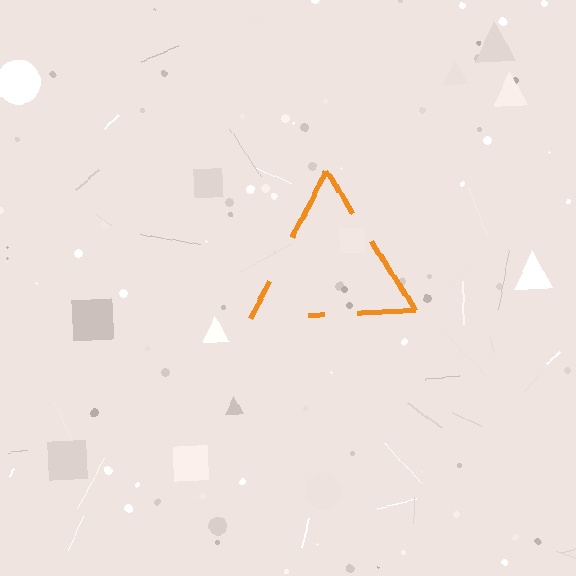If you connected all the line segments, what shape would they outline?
They would outline a triangle.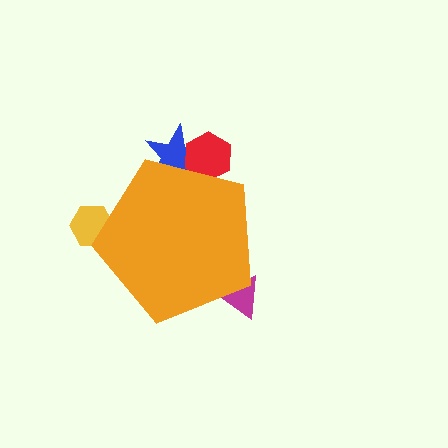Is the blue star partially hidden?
Yes, the blue star is partially hidden behind the orange pentagon.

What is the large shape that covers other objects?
An orange pentagon.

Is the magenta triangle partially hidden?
Yes, the magenta triangle is partially hidden behind the orange pentagon.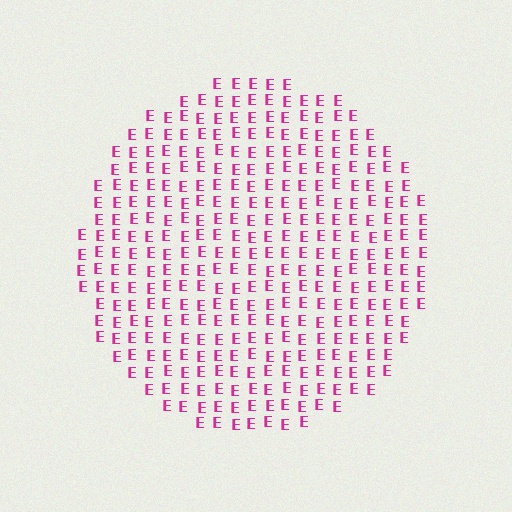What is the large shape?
The large shape is a circle.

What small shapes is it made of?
It is made of small letter E's.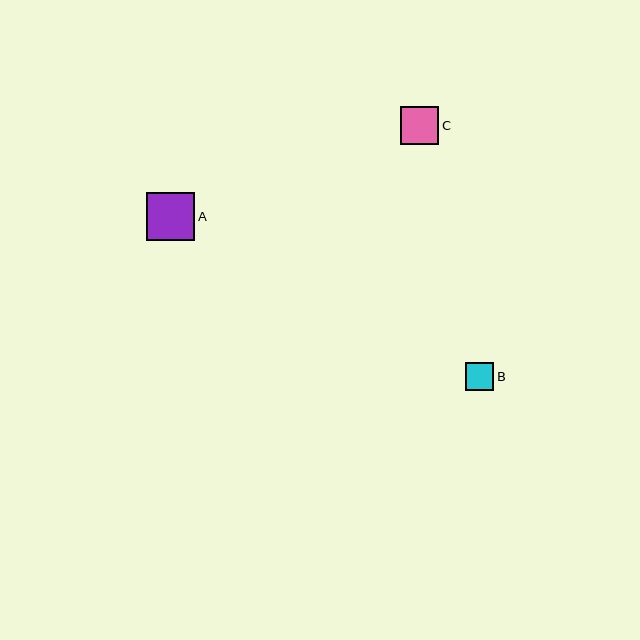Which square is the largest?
Square A is the largest with a size of approximately 48 pixels.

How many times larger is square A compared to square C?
Square A is approximately 1.3 times the size of square C.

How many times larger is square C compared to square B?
Square C is approximately 1.4 times the size of square B.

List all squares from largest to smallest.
From largest to smallest: A, C, B.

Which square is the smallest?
Square B is the smallest with a size of approximately 28 pixels.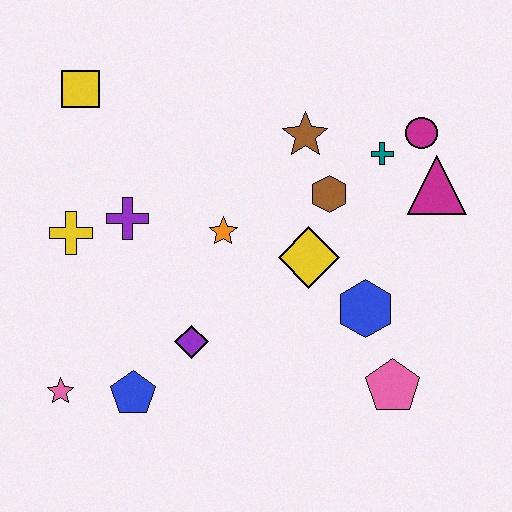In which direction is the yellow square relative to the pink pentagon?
The yellow square is to the left of the pink pentagon.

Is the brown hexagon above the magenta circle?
No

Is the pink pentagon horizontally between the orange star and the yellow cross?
No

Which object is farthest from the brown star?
The pink star is farthest from the brown star.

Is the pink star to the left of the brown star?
Yes